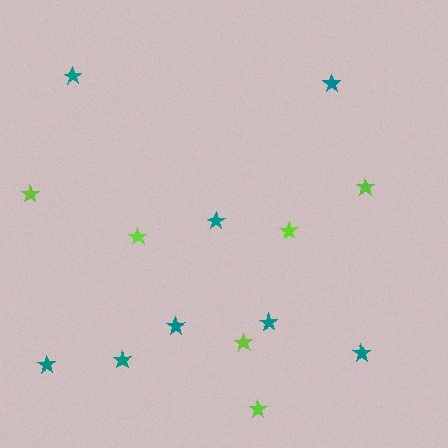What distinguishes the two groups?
There are 2 groups: one group of teal stars (8) and one group of lime stars (6).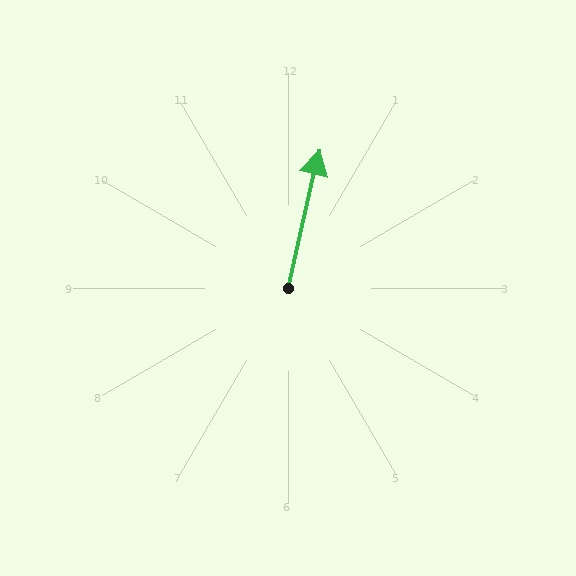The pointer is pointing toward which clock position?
Roughly 12 o'clock.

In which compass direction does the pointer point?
North.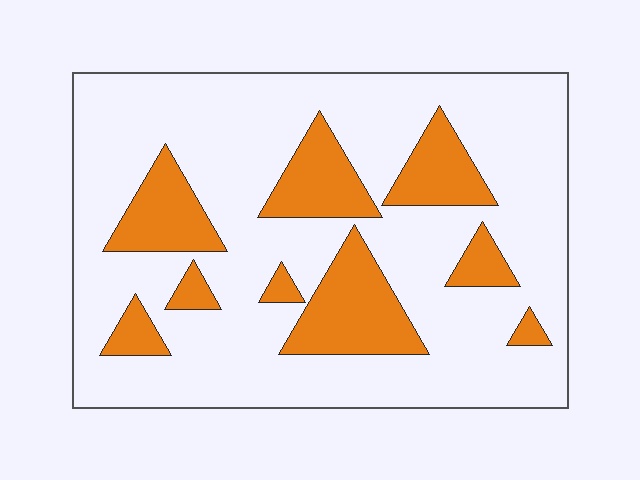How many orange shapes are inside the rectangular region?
9.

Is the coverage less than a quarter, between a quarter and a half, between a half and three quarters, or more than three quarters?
Less than a quarter.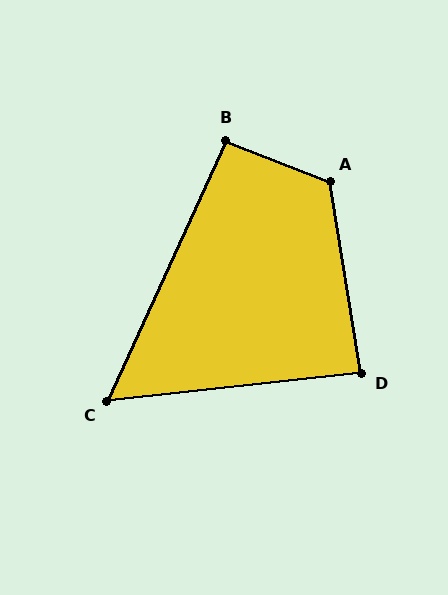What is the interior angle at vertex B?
Approximately 93 degrees (approximately right).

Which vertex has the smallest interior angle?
C, at approximately 59 degrees.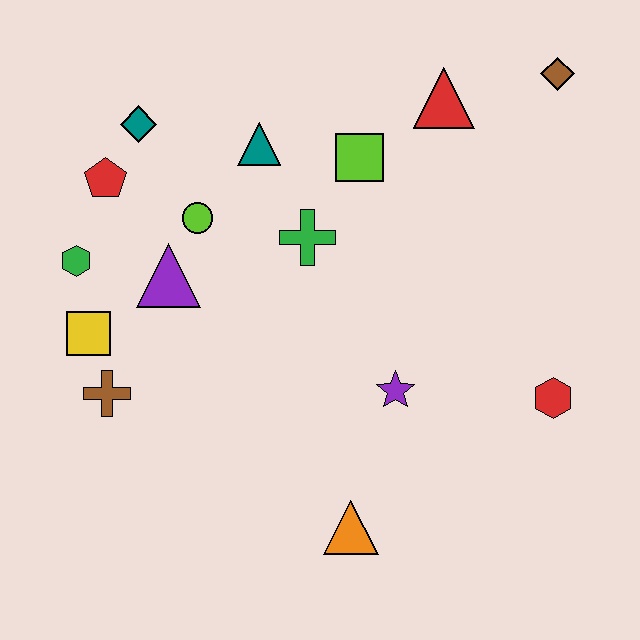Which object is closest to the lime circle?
The purple triangle is closest to the lime circle.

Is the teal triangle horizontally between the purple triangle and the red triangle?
Yes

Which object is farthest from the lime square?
The orange triangle is farthest from the lime square.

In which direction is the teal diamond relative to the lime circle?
The teal diamond is above the lime circle.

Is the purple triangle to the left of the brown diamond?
Yes